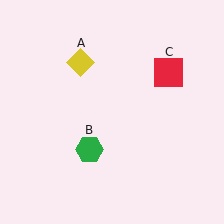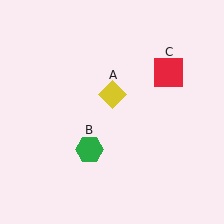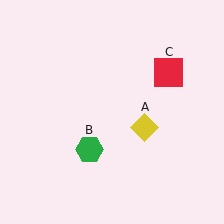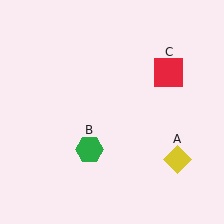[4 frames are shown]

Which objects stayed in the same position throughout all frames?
Green hexagon (object B) and red square (object C) remained stationary.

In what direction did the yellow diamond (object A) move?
The yellow diamond (object A) moved down and to the right.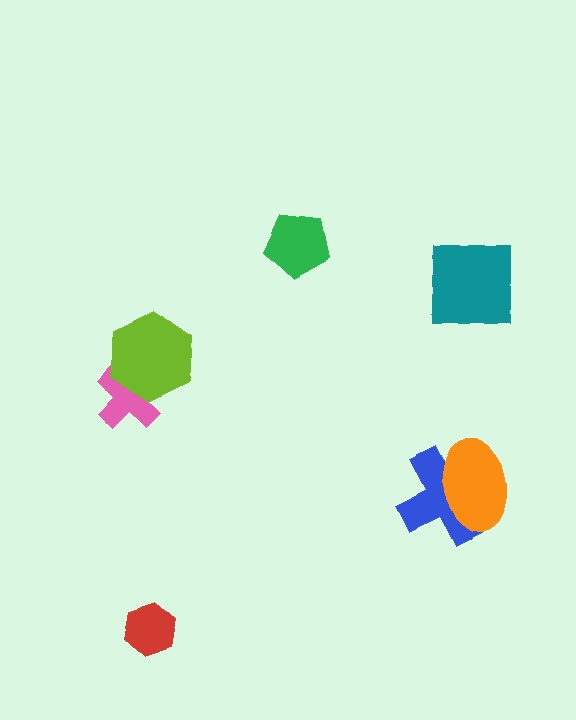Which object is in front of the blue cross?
The orange ellipse is in front of the blue cross.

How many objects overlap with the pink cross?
1 object overlaps with the pink cross.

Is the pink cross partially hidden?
Yes, it is partially covered by another shape.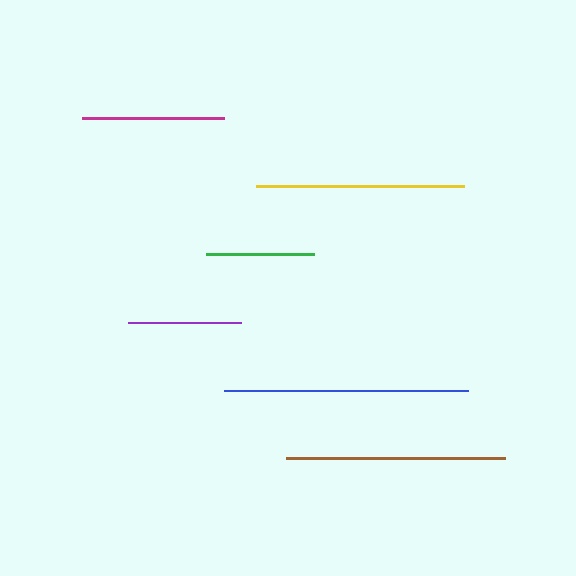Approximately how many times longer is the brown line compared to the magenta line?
The brown line is approximately 1.5 times the length of the magenta line.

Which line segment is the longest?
The blue line is the longest at approximately 245 pixels.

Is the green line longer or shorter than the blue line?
The blue line is longer than the green line.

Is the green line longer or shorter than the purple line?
The purple line is longer than the green line.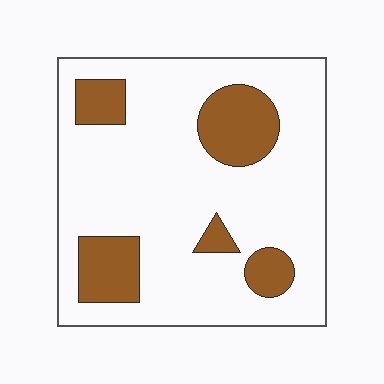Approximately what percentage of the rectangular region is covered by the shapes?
Approximately 20%.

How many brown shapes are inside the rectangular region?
5.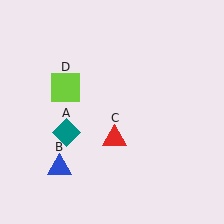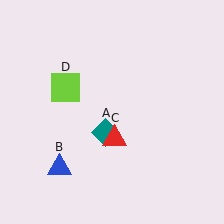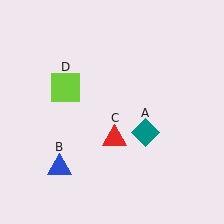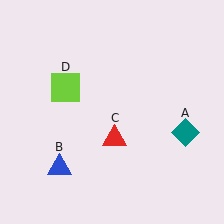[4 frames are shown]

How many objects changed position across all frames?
1 object changed position: teal diamond (object A).